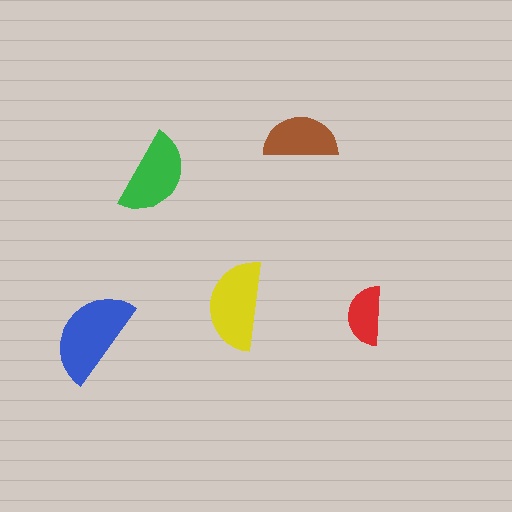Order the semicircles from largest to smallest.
the blue one, the yellow one, the green one, the brown one, the red one.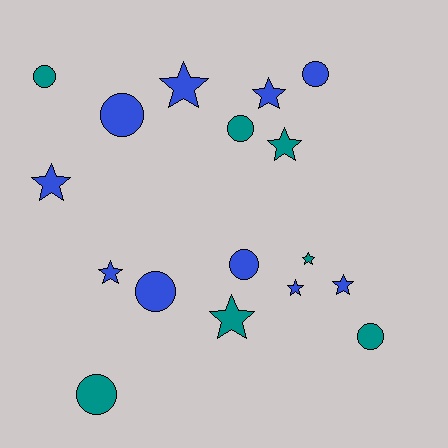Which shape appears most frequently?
Star, with 9 objects.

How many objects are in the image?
There are 17 objects.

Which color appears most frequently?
Blue, with 10 objects.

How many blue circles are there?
There are 4 blue circles.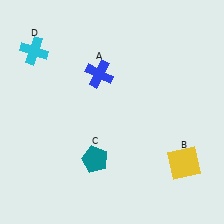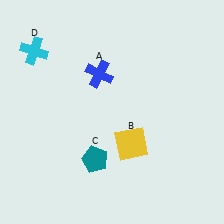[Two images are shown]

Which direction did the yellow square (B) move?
The yellow square (B) moved left.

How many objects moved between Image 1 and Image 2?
1 object moved between the two images.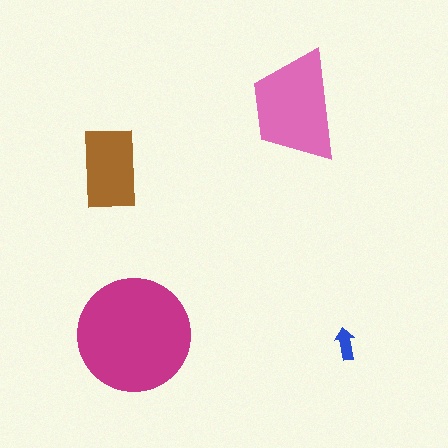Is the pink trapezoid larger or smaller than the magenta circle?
Smaller.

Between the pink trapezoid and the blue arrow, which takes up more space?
The pink trapezoid.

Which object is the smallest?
The blue arrow.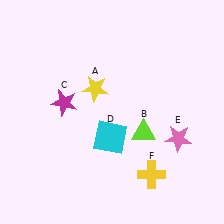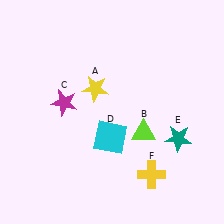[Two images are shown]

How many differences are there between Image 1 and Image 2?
There is 1 difference between the two images.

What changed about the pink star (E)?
In Image 1, E is pink. In Image 2, it changed to teal.